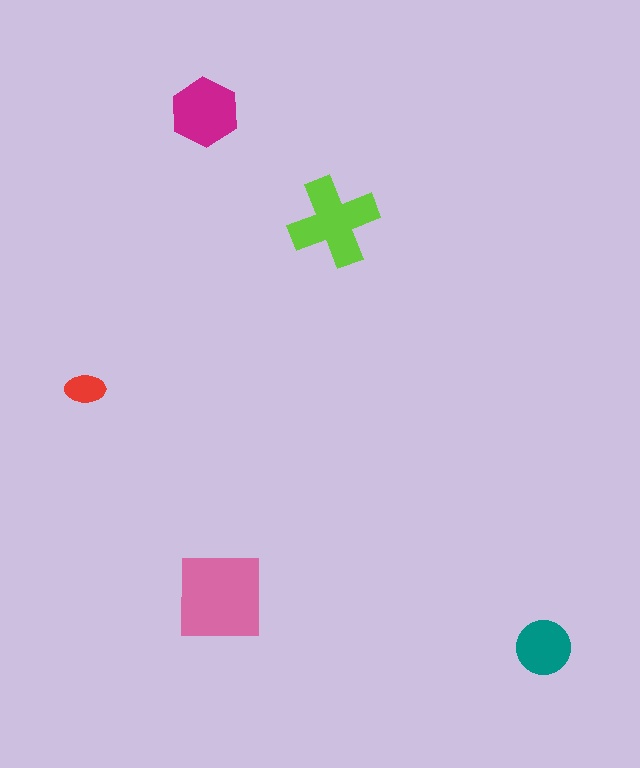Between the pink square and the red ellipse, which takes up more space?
The pink square.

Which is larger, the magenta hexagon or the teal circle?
The magenta hexagon.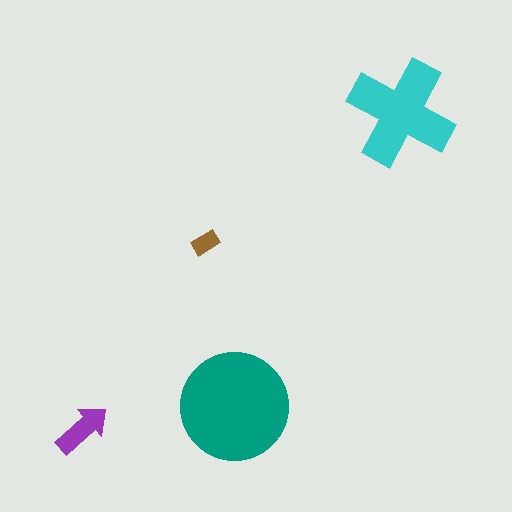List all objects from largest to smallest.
The teal circle, the cyan cross, the purple arrow, the brown rectangle.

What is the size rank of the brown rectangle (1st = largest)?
4th.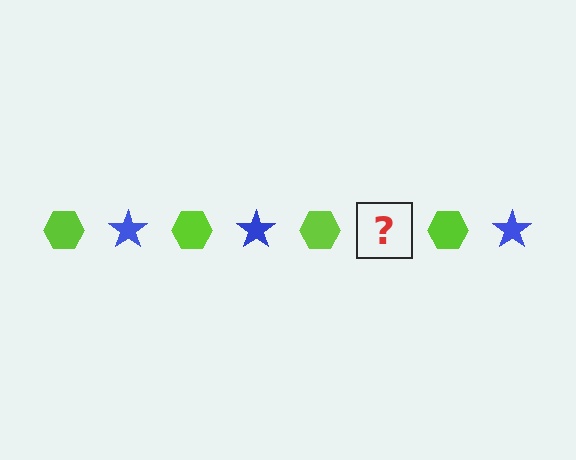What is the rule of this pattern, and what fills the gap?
The rule is that the pattern alternates between lime hexagon and blue star. The gap should be filled with a blue star.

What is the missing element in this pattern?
The missing element is a blue star.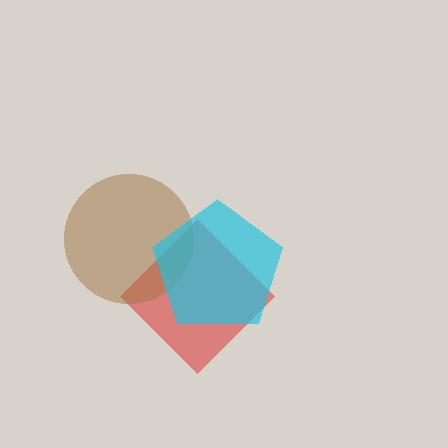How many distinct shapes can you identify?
There are 3 distinct shapes: a red diamond, a brown circle, a cyan pentagon.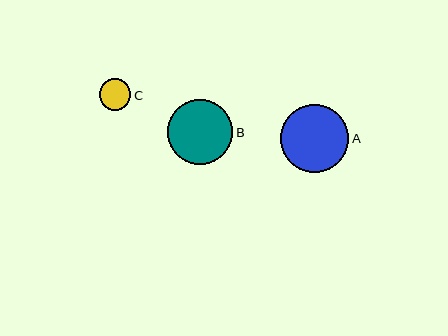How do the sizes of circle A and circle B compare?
Circle A and circle B are approximately the same size.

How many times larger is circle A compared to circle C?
Circle A is approximately 2.1 times the size of circle C.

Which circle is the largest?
Circle A is the largest with a size of approximately 68 pixels.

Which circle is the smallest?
Circle C is the smallest with a size of approximately 32 pixels.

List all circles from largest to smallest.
From largest to smallest: A, B, C.